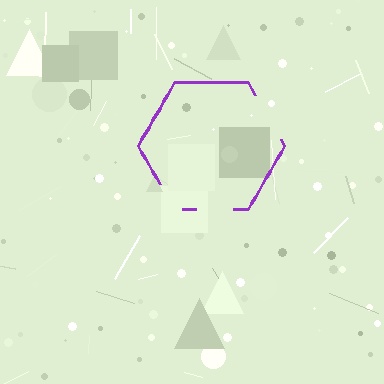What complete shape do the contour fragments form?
The contour fragments form a hexagon.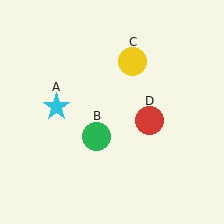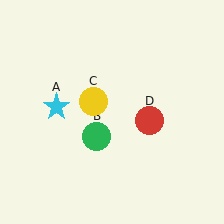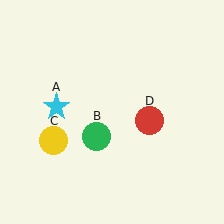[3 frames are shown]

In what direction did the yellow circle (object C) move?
The yellow circle (object C) moved down and to the left.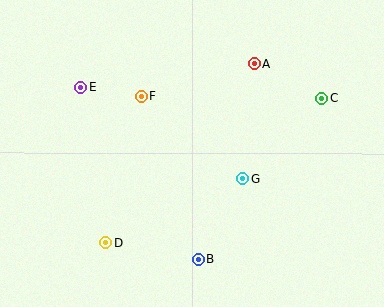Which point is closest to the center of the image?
Point G at (242, 179) is closest to the center.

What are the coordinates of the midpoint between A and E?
The midpoint between A and E is at (168, 75).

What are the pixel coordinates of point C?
Point C is at (322, 98).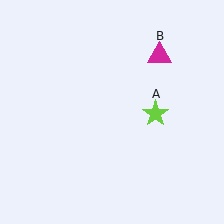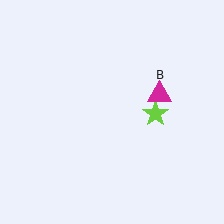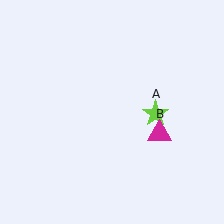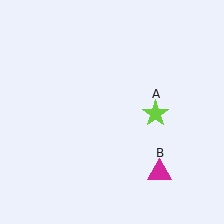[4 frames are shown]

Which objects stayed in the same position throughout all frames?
Lime star (object A) remained stationary.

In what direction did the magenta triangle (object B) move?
The magenta triangle (object B) moved down.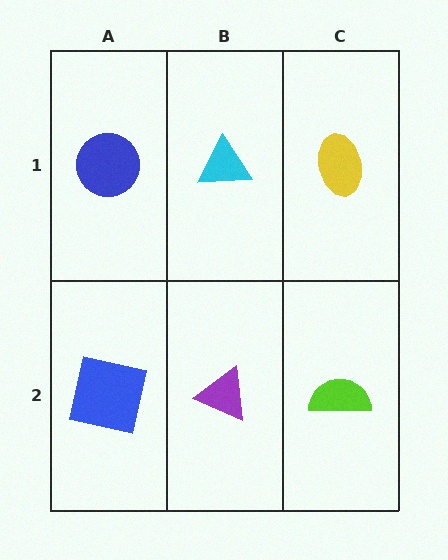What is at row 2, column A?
A blue square.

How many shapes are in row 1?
3 shapes.